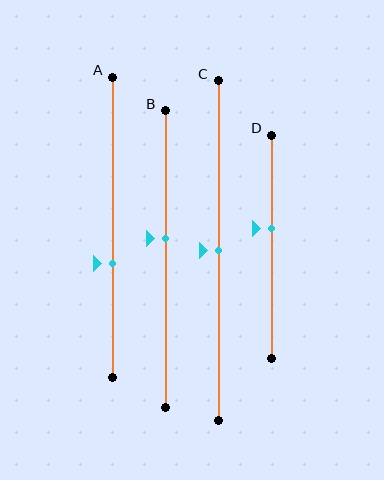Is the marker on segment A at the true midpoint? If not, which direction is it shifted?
No, the marker on segment A is shifted downward by about 12% of the segment length.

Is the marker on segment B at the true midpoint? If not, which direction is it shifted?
No, the marker on segment B is shifted upward by about 7% of the segment length.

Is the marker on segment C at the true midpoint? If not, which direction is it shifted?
Yes, the marker on segment C is at the true midpoint.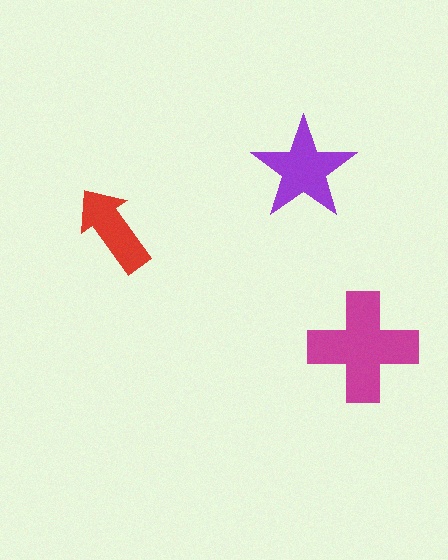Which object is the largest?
The magenta cross.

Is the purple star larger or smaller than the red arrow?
Larger.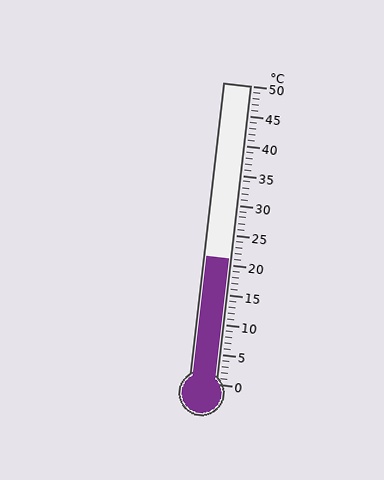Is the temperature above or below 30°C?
The temperature is below 30°C.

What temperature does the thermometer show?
The thermometer shows approximately 21°C.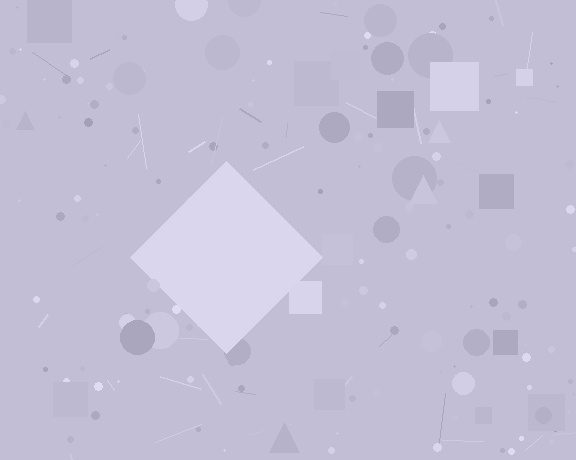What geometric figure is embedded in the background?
A diamond is embedded in the background.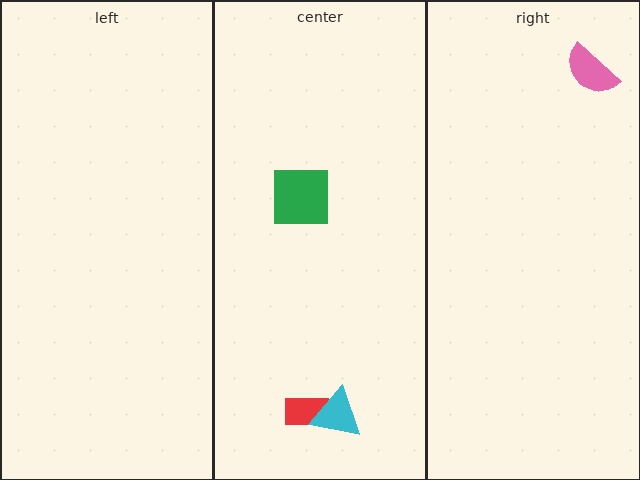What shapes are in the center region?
The red rectangle, the cyan triangle, the green square.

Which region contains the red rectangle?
The center region.